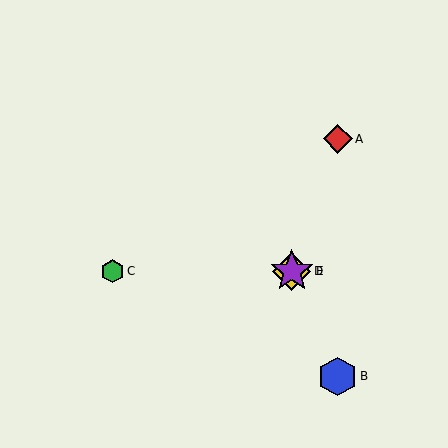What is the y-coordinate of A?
Object A is at y≈139.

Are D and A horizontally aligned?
No, D is at y≈271 and A is at y≈139.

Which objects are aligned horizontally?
Objects C, D, E are aligned horizontally.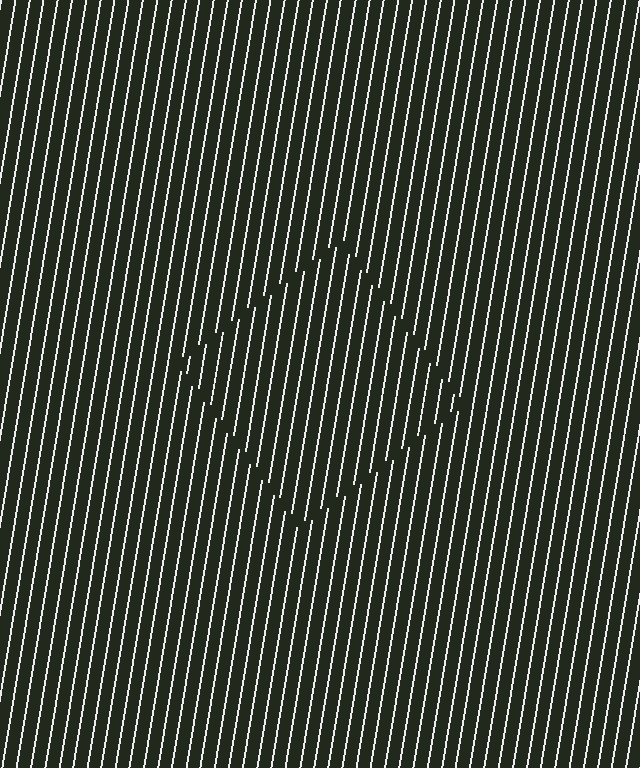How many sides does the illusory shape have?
4 sides — the line-ends trace a square.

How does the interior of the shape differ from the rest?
The interior of the shape contains the same grating, shifted by half a period — the contour is defined by the phase discontinuity where line-ends from the inner and outer gratings abut.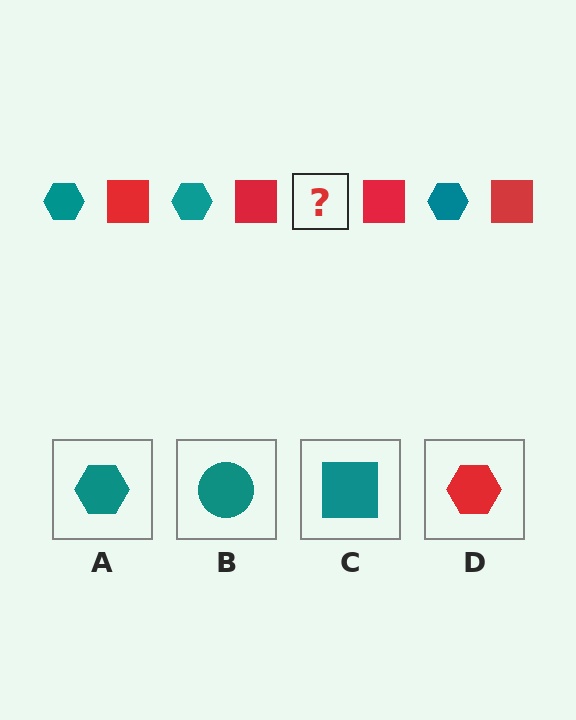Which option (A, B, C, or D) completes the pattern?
A.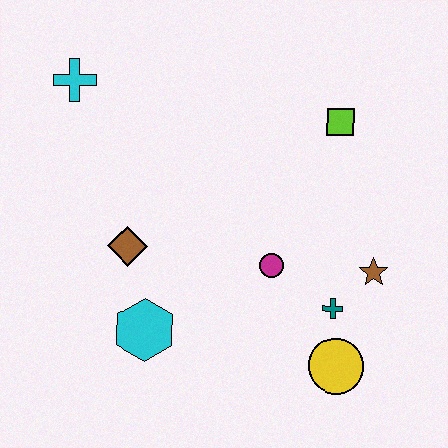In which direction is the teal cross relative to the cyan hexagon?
The teal cross is to the right of the cyan hexagon.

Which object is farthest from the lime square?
The cyan hexagon is farthest from the lime square.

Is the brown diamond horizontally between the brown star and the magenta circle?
No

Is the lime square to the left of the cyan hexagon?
No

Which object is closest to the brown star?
The teal cross is closest to the brown star.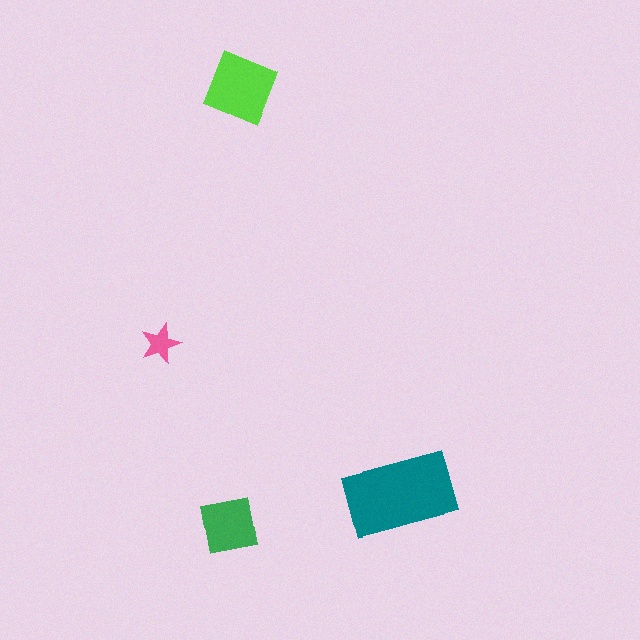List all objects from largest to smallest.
The teal rectangle, the lime square, the green square, the pink star.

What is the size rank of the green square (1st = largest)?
3rd.